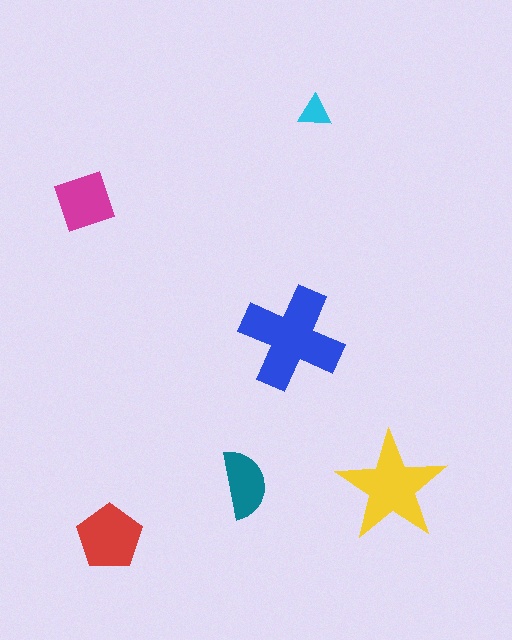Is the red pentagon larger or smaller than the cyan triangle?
Larger.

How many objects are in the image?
There are 6 objects in the image.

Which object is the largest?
The blue cross.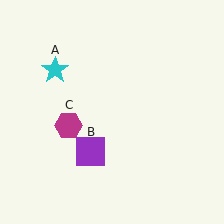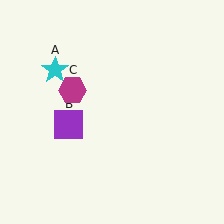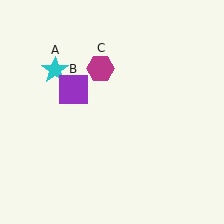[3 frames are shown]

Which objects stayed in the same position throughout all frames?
Cyan star (object A) remained stationary.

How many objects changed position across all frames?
2 objects changed position: purple square (object B), magenta hexagon (object C).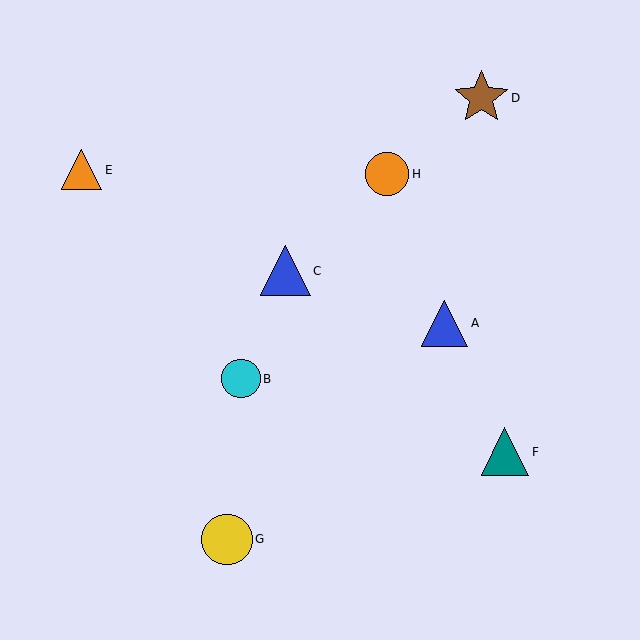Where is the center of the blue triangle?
The center of the blue triangle is at (444, 323).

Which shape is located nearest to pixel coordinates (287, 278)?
The blue triangle (labeled C) at (285, 271) is nearest to that location.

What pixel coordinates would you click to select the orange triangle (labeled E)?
Click at (82, 170) to select the orange triangle E.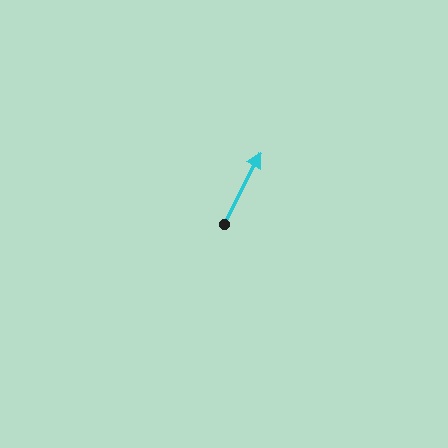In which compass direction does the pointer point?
Northeast.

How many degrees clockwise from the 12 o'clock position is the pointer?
Approximately 27 degrees.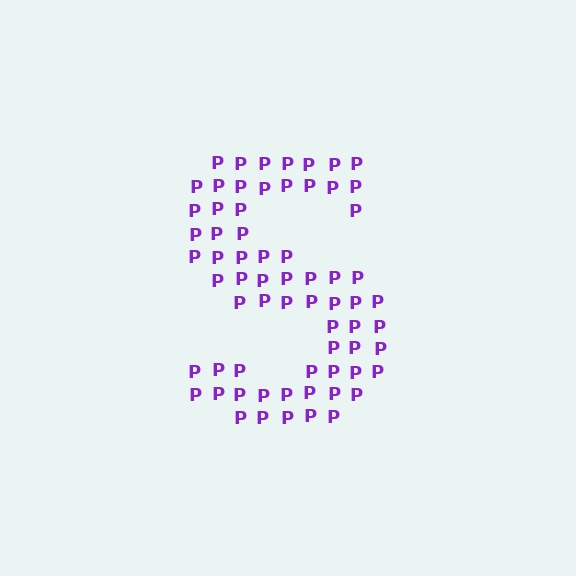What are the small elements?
The small elements are letter P's.